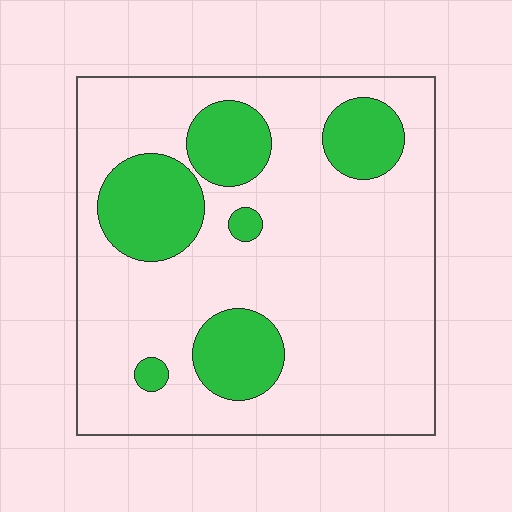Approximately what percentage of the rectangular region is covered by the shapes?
Approximately 25%.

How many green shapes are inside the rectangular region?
6.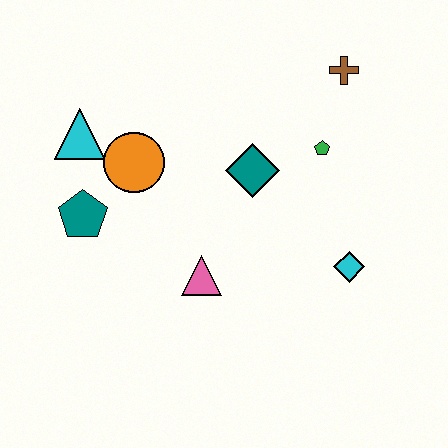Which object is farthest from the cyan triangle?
The cyan diamond is farthest from the cyan triangle.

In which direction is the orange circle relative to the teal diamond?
The orange circle is to the left of the teal diamond.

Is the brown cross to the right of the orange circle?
Yes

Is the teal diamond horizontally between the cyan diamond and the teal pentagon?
Yes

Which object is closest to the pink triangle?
The teal diamond is closest to the pink triangle.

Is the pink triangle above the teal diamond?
No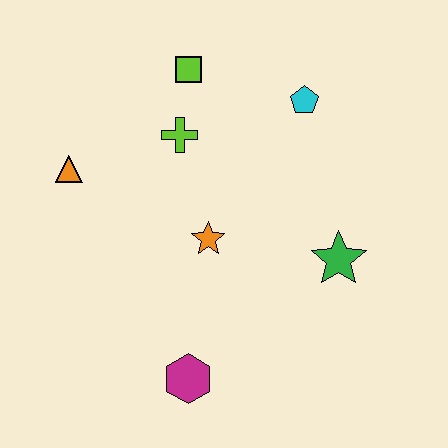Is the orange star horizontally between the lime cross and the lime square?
No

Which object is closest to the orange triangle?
The lime cross is closest to the orange triangle.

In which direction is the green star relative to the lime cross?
The green star is to the right of the lime cross.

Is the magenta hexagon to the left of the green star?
Yes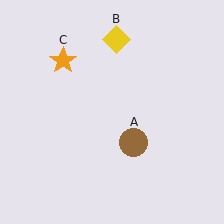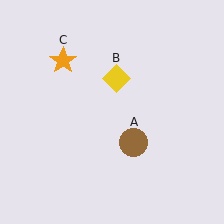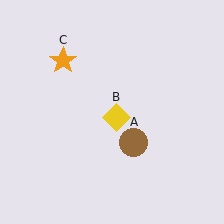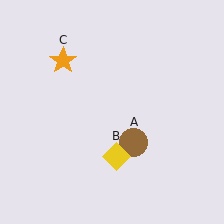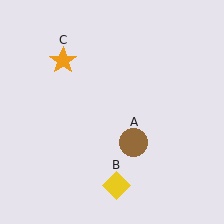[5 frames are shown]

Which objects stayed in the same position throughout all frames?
Brown circle (object A) and orange star (object C) remained stationary.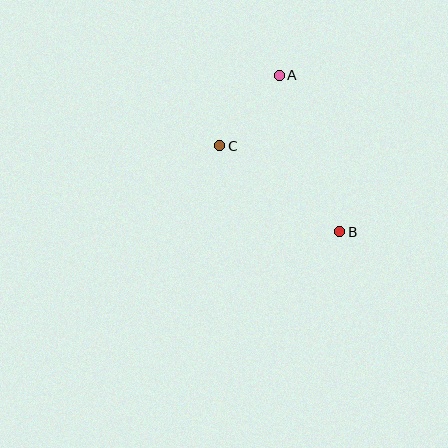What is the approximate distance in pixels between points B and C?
The distance between B and C is approximately 148 pixels.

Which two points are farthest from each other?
Points A and B are farthest from each other.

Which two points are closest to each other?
Points A and C are closest to each other.